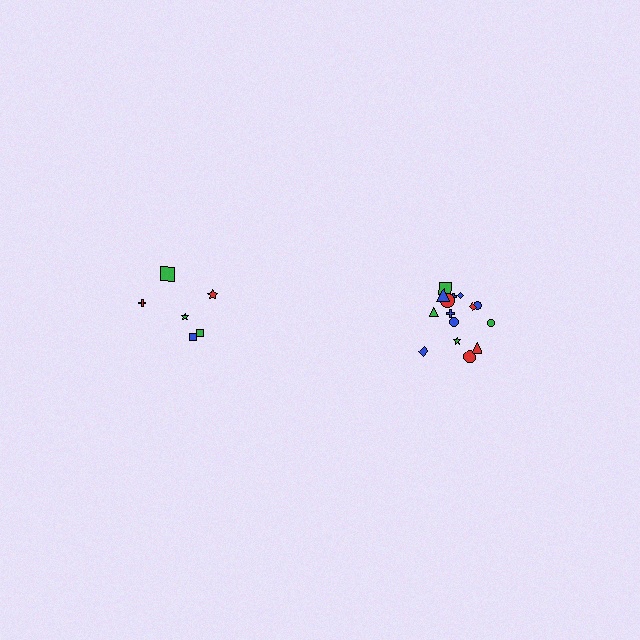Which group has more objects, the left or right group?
The right group.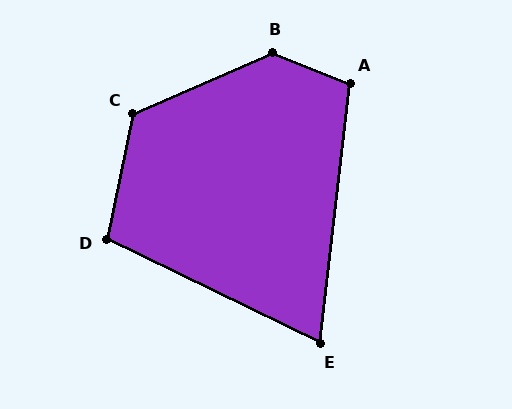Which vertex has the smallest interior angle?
E, at approximately 71 degrees.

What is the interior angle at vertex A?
Approximately 106 degrees (obtuse).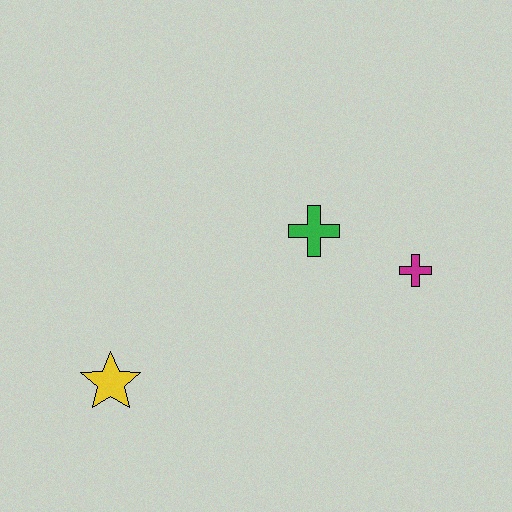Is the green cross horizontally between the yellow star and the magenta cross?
Yes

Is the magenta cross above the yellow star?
Yes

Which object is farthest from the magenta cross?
The yellow star is farthest from the magenta cross.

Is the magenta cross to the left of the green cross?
No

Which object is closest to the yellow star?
The green cross is closest to the yellow star.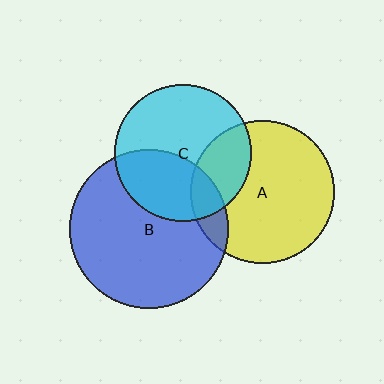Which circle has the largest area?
Circle B (blue).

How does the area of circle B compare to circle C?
Approximately 1.3 times.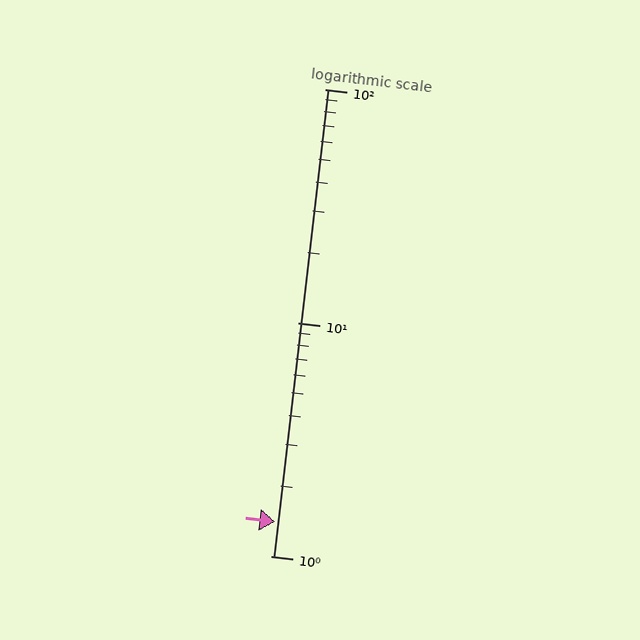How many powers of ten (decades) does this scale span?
The scale spans 2 decades, from 1 to 100.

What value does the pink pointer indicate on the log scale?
The pointer indicates approximately 1.4.